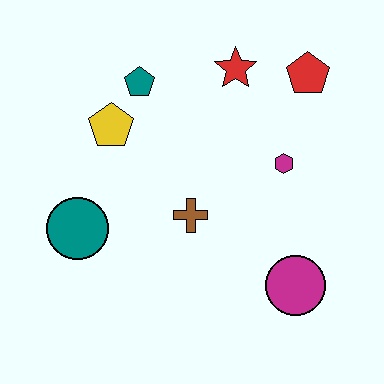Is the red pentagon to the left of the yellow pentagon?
No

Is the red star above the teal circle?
Yes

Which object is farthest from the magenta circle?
The teal pentagon is farthest from the magenta circle.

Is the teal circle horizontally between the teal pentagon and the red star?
No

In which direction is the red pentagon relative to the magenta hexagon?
The red pentagon is above the magenta hexagon.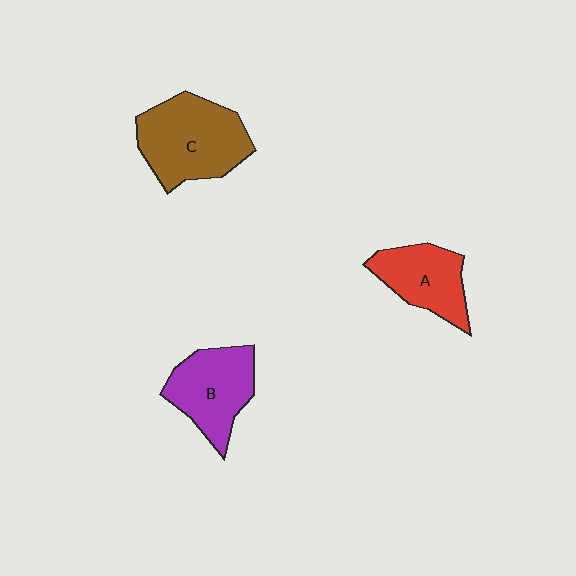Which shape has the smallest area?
Shape A (red).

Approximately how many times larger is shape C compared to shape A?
Approximately 1.5 times.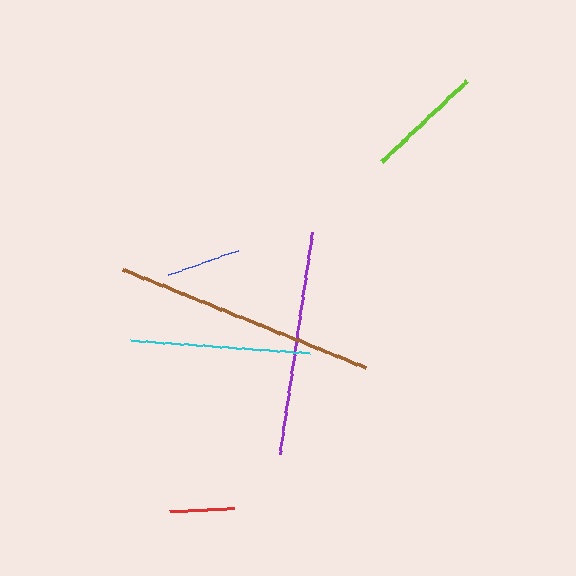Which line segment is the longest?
The brown line is the longest at approximately 263 pixels.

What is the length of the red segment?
The red segment is approximately 65 pixels long.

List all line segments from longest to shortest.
From longest to shortest: brown, purple, cyan, lime, blue, red.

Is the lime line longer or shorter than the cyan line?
The cyan line is longer than the lime line.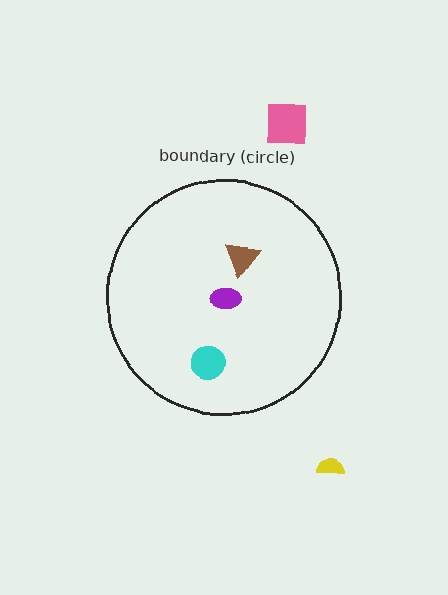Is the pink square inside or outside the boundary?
Outside.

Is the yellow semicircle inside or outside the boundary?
Outside.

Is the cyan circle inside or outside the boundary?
Inside.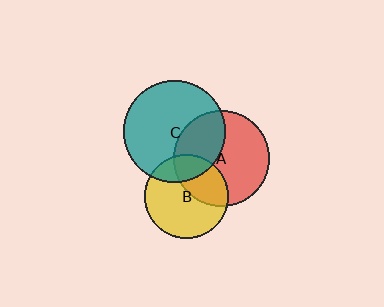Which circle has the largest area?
Circle C (teal).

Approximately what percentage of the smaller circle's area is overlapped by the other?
Approximately 35%.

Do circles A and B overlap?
Yes.